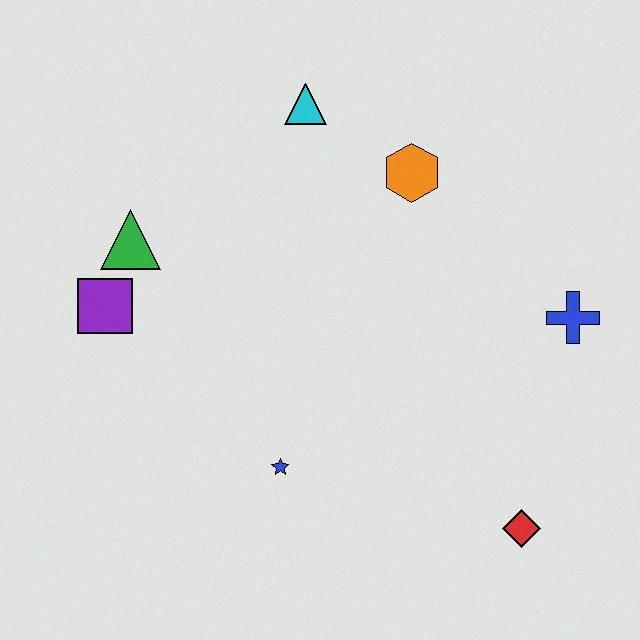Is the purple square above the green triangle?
No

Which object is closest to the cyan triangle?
The orange hexagon is closest to the cyan triangle.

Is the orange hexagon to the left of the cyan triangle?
No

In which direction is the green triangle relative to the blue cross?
The green triangle is to the left of the blue cross.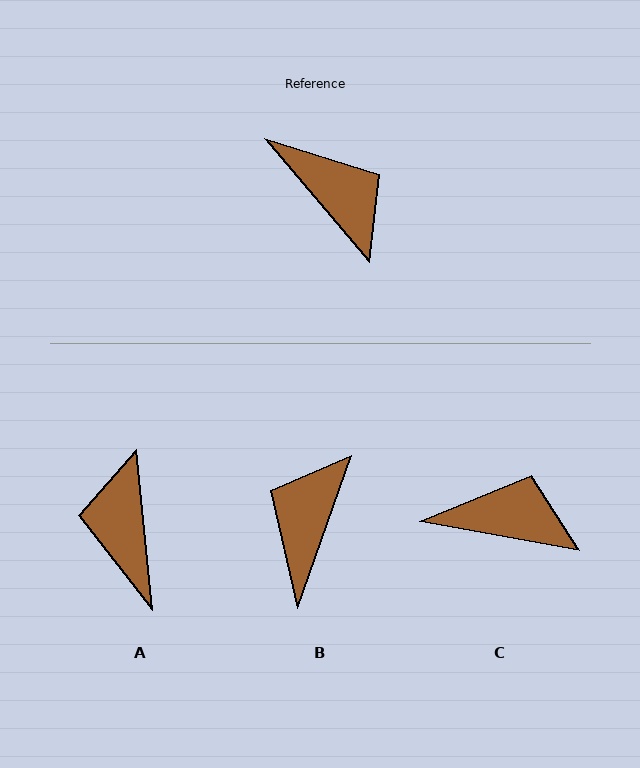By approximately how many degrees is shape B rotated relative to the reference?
Approximately 120 degrees counter-clockwise.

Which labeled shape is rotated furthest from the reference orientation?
A, about 145 degrees away.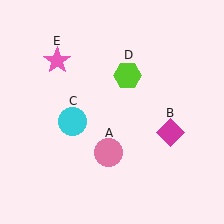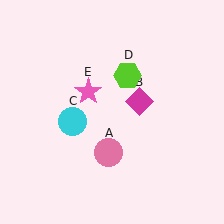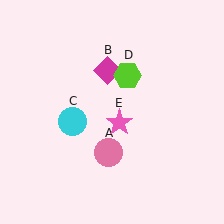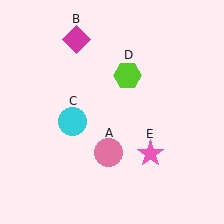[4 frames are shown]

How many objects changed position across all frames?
2 objects changed position: magenta diamond (object B), pink star (object E).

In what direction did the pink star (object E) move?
The pink star (object E) moved down and to the right.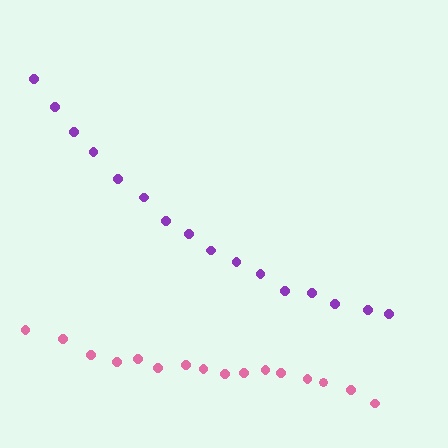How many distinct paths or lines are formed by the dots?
There are 2 distinct paths.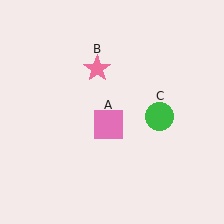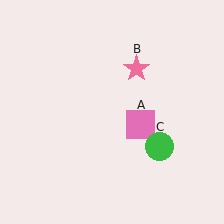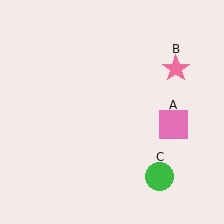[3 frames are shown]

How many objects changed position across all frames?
3 objects changed position: pink square (object A), pink star (object B), green circle (object C).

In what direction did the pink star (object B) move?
The pink star (object B) moved right.